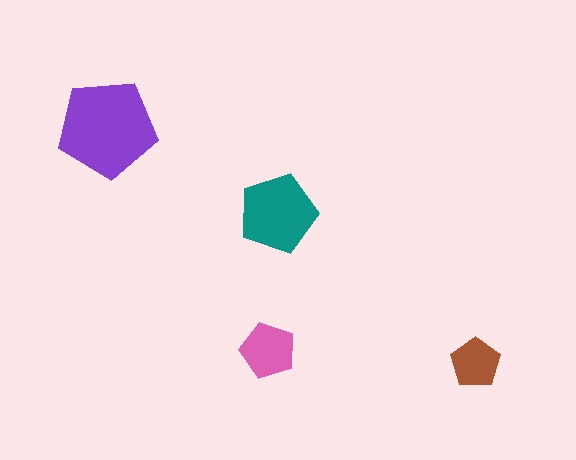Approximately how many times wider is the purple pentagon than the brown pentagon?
About 2 times wider.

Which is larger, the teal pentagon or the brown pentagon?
The teal one.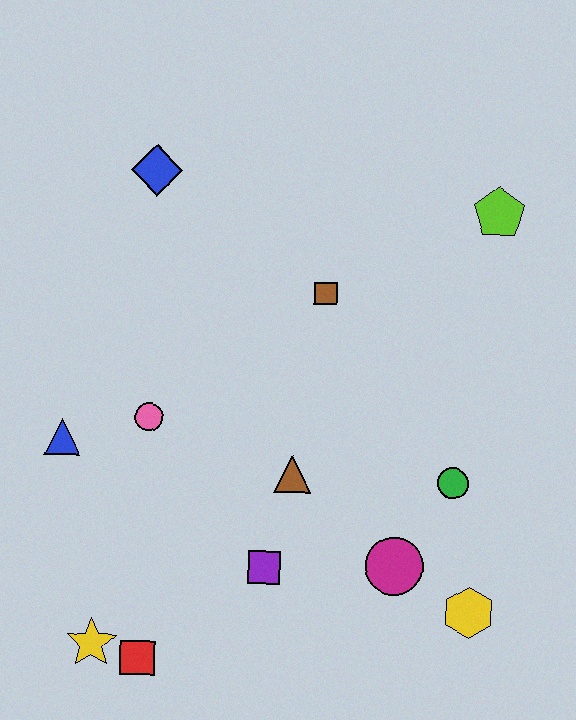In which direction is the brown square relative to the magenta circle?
The brown square is above the magenta circle.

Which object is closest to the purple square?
The brown triangle is closest to the purple square.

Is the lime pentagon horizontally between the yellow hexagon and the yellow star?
No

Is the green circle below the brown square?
Yes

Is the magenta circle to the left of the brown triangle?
No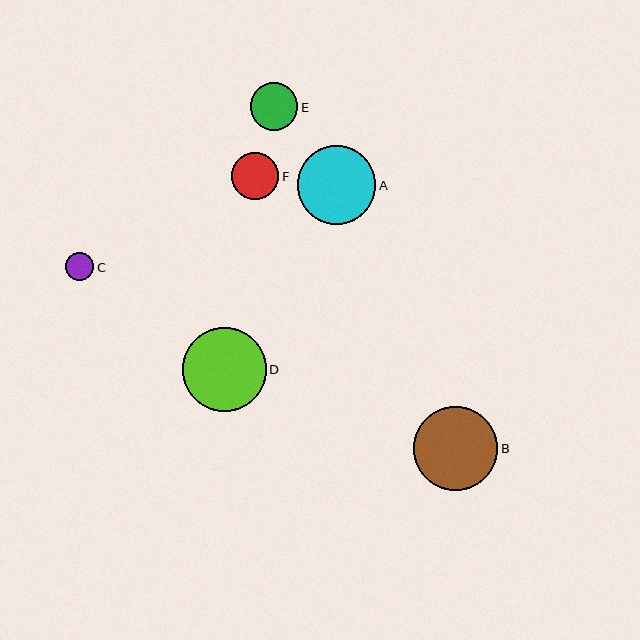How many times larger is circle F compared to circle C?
Circle F is approximately 1.7 times the size of circle C.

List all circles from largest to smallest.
From largest to smallest: B, D, A, E, F, C.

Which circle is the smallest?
Circle C is the smallest with a size of approximately 28 pixels.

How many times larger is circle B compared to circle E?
Circle B is approximately 1.8 times the size of circle E.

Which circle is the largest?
Circle B is the largest with a size of approximately 84 pixels.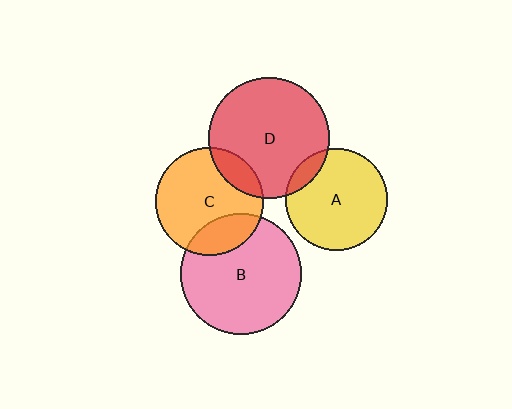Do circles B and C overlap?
Yes.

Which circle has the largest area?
Circle D (red).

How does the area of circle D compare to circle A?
Approximately 1.4 times.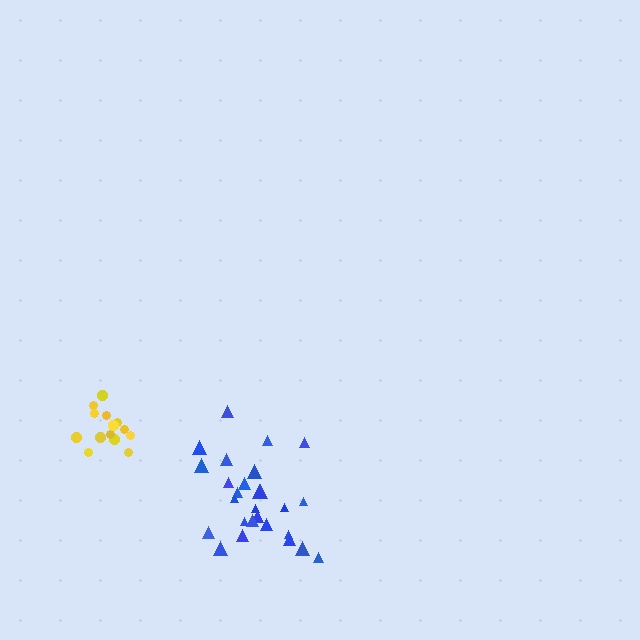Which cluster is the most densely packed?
Yellow.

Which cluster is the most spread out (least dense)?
Blue.